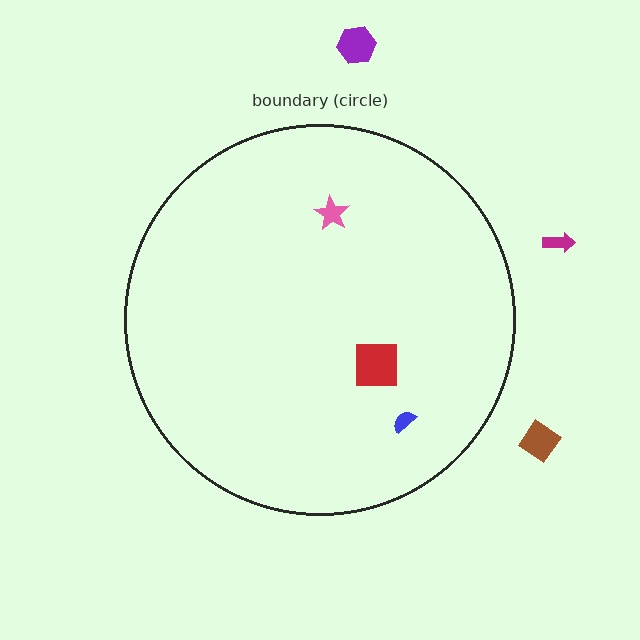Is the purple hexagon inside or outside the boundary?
Outside.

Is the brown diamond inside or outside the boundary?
Outside.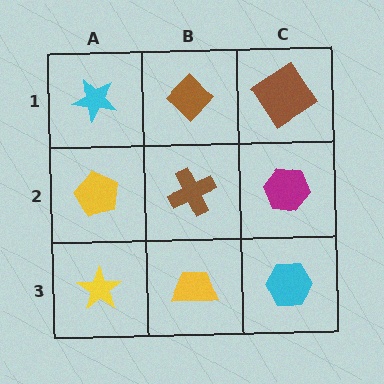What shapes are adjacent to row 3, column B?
A brown cross (row 2, column B), a yellow star (row 3, column A), a cyan hexagon (row 3, column C).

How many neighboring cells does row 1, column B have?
3.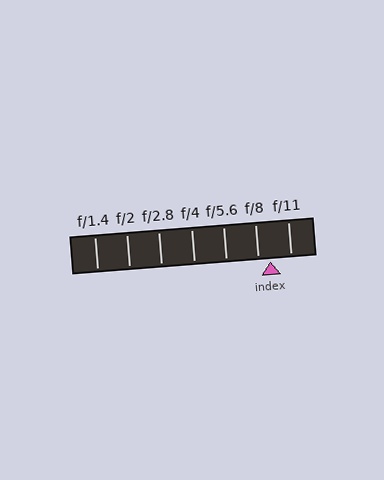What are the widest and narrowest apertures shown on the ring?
The widest aperture shown is f/1.4 and the narrowest is f/11.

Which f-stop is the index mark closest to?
The index mark is closest to f/8.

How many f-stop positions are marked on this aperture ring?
There are 7 f-stop positions marked.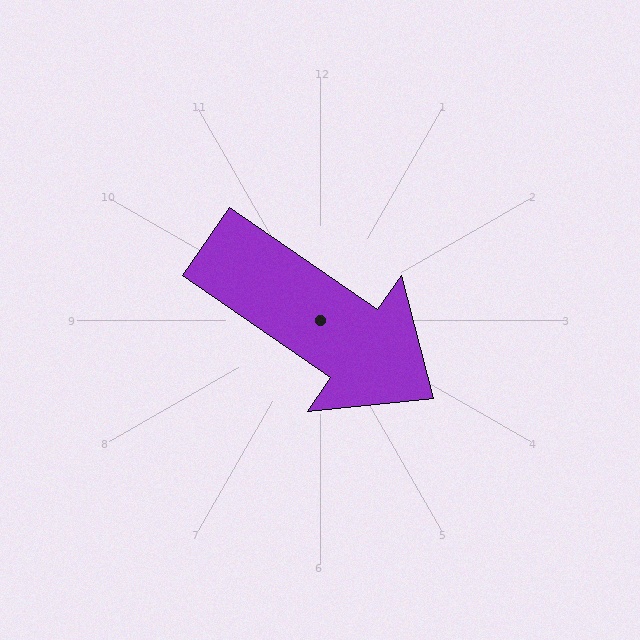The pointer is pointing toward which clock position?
Roughly 4 o'clock.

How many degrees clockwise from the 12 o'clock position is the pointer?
Approximately 125 degrees.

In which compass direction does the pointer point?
Southeast.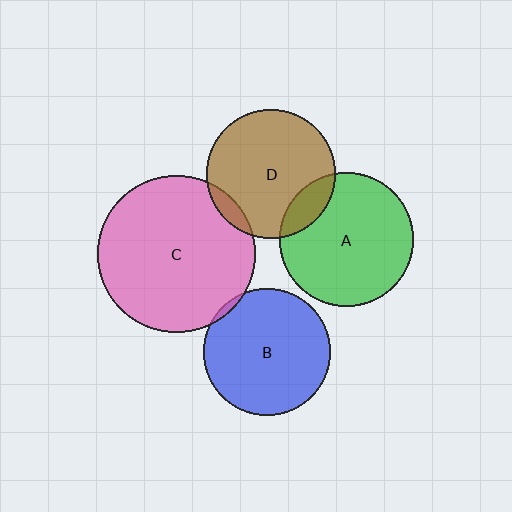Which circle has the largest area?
Circle C (pink).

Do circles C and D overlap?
Yes.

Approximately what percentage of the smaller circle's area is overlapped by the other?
Approximately 5%.